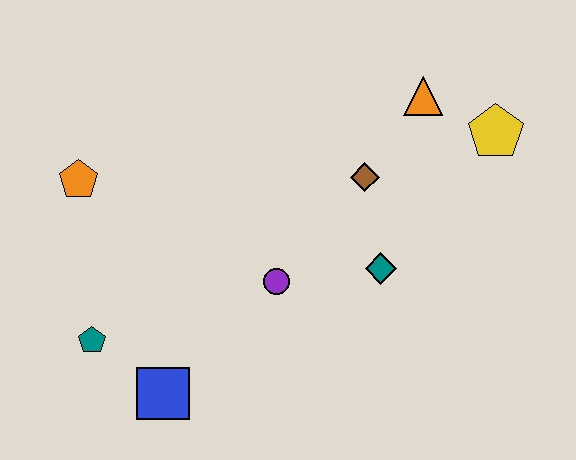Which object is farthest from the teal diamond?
The orange pentagon is farthest from the teal diamond.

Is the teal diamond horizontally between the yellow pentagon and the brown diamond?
Yes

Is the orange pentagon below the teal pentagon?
No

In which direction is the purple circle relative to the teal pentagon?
The purple circle is to the right of the teal pentagon.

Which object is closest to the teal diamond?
The brown diamond is closest to the teal diamond.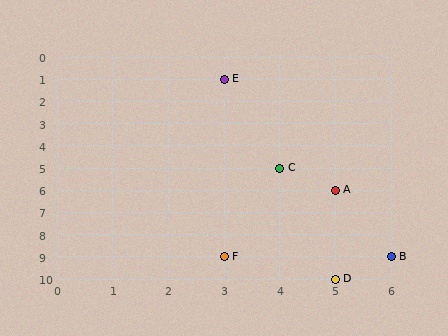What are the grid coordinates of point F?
Point F is at grid coordinates (3, 9).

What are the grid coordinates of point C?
Point C is at grid coordinates (4, 5).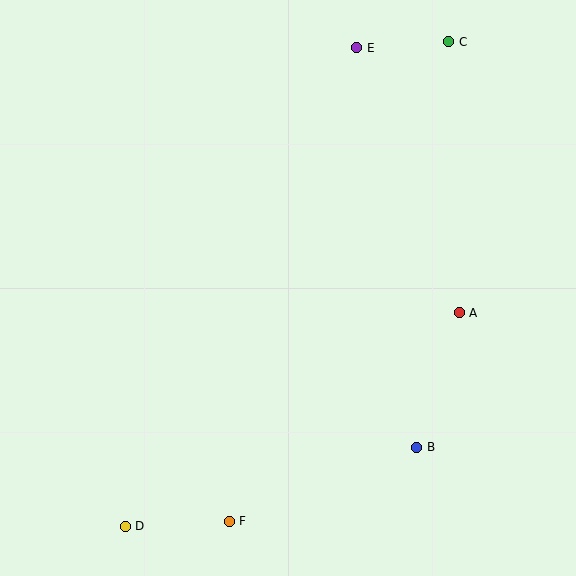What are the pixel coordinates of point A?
Point A is at (459, 313).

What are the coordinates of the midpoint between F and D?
The midpoint between F and D is at (177, 524).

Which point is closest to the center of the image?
Point A at (459, 313) is closest to the center.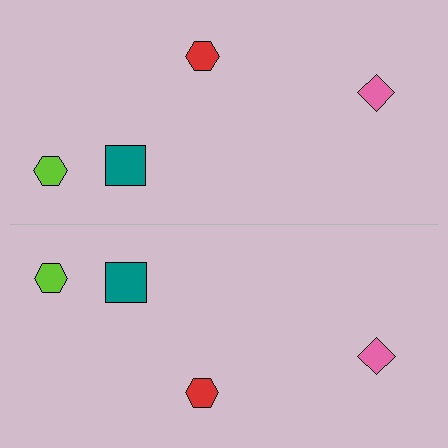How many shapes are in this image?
There are 8 shapes in this image.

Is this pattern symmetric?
Yes, this pattern has bilateral (reflection) symmetry.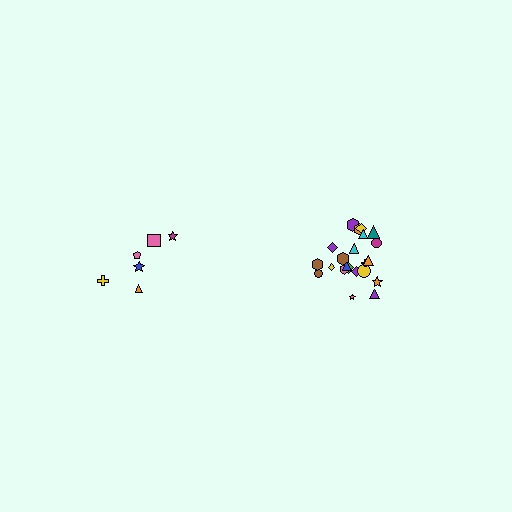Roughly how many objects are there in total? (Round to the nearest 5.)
Roughly 30 objects in total.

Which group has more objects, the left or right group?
The right group.